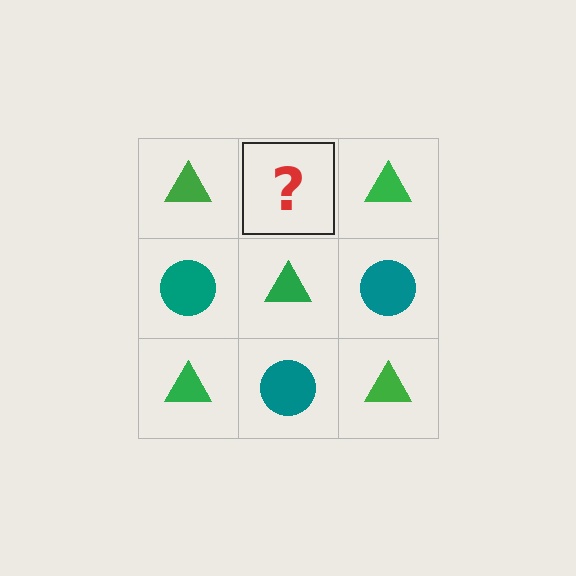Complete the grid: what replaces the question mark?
The question mark should be replaced with a teal circle.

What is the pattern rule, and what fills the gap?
The rule is that it alternates green triangle and teal circle in a checkerboard pattern. The gap should be filled with a teal circle.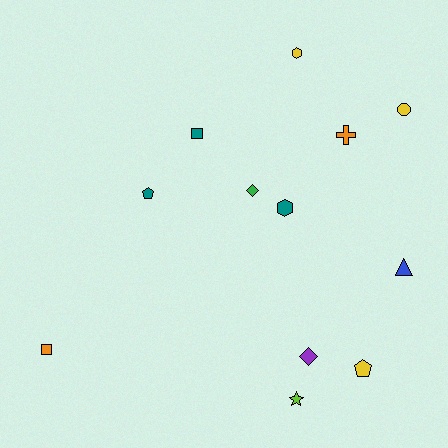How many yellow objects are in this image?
There are 3 yellow objects.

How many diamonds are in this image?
There are 2 diamonds.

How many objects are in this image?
There are 12 objects.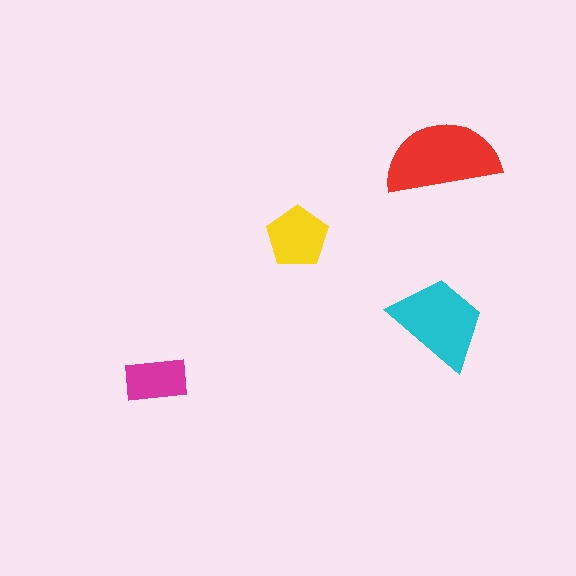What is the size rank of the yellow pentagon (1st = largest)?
3rd.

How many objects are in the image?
There are 4 objects in the image.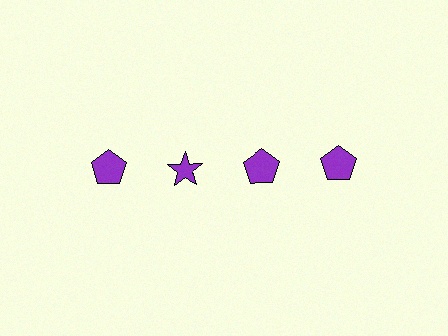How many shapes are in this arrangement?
There are 4 shapes arranged in a grid pattern.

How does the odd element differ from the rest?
It has a different shape: star instead of pentagon.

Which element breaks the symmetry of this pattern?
The purple star in the top row, second from left column breaks the symmetry. All other shapes are purple pentagons.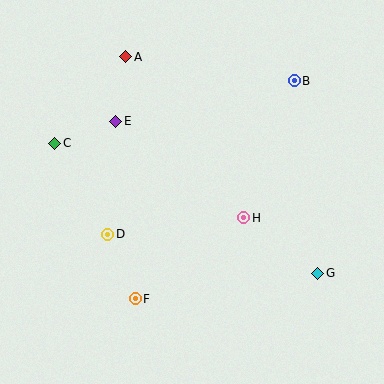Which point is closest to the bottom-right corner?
Point G is closest to the bottom-right corner.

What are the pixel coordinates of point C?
Point C is at (55, 143).